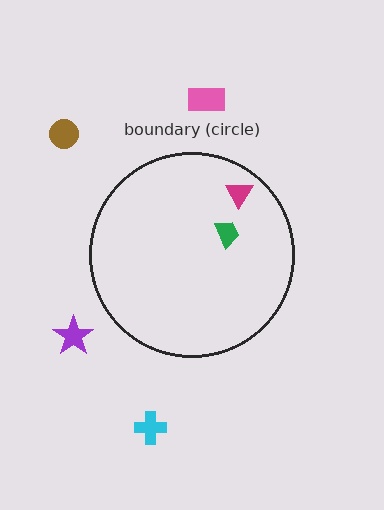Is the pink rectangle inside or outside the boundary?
Outside.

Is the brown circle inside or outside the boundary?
Outside.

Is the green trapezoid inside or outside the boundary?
Inside.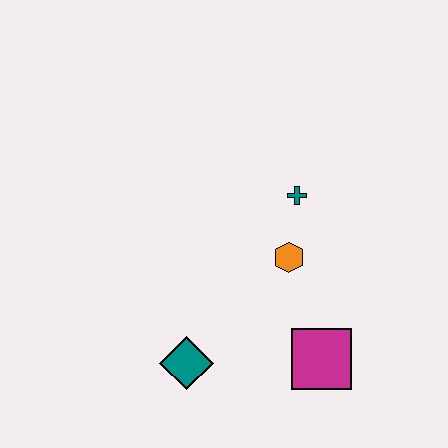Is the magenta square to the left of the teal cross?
No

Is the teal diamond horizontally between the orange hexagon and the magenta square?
No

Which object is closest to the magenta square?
The orange hexagon is closest to the magenta square.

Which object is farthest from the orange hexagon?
The teal diamond is farthest from the orange hexagon.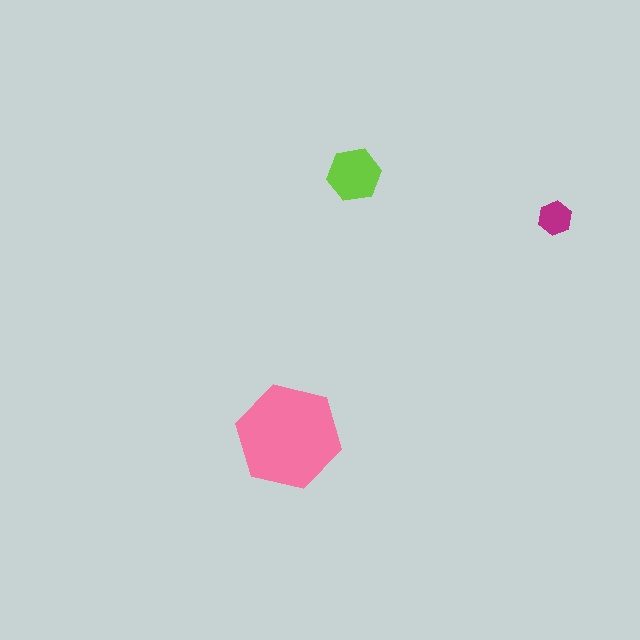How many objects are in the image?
There are 3 objects in the image.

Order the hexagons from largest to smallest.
the pink one, the lime one, the magenta one.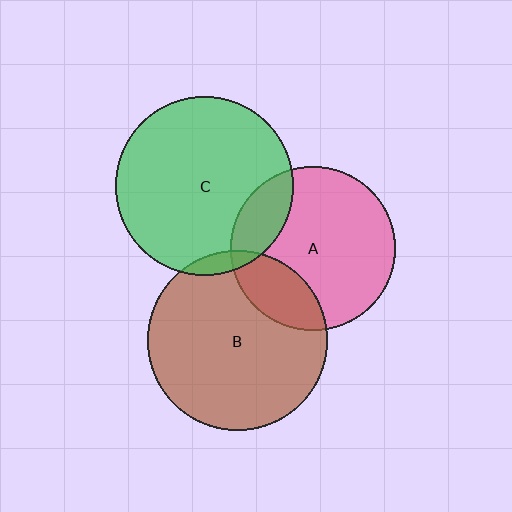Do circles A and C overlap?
Yes.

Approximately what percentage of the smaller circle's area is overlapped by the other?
Approximately 20%.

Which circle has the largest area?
Circle B (brown).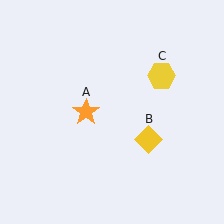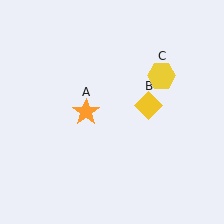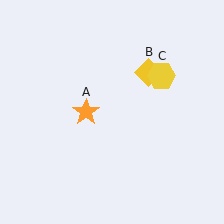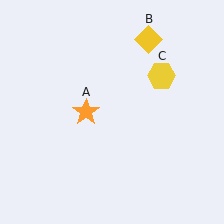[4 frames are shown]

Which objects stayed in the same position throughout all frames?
Orange star (object A) and yellow hexagon (object C) remained stationary.